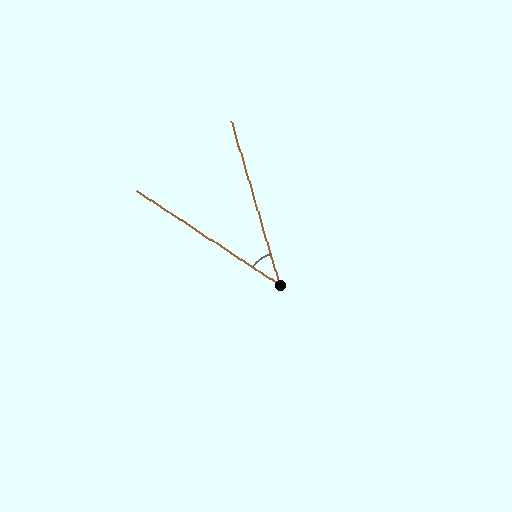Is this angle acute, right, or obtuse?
It is acute.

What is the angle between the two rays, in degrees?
Approximately 40 degrees.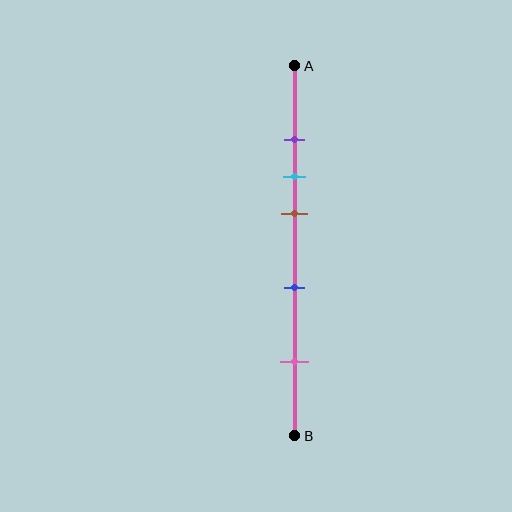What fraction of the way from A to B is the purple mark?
The purple mark is approximately 20% (0.2) of the way from A to B.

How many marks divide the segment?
There are 5 marks dividing the segment.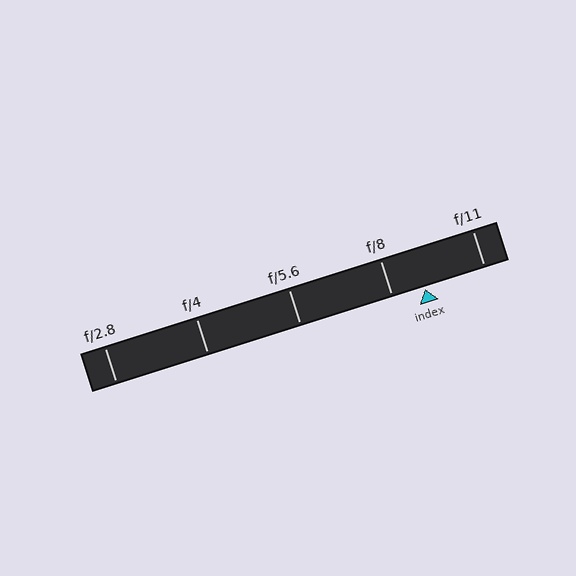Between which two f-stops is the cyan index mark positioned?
The index mark is between f/8 and f/11.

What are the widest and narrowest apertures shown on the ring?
The widest aperture shown is f/2.8 and the narrowest is f/11.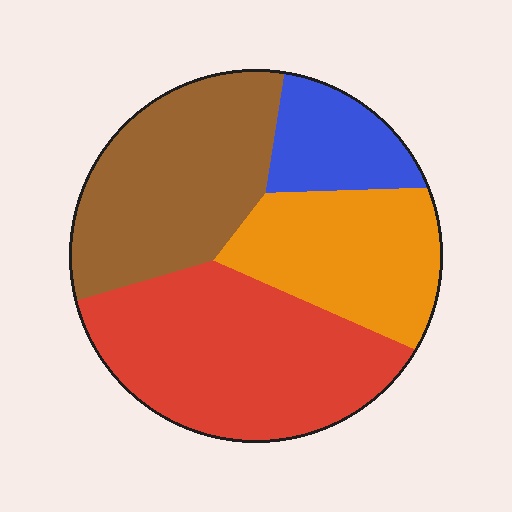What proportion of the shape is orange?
Orange covers about 20% of the shape.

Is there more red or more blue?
Red.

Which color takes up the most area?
Red, at roughly 35%.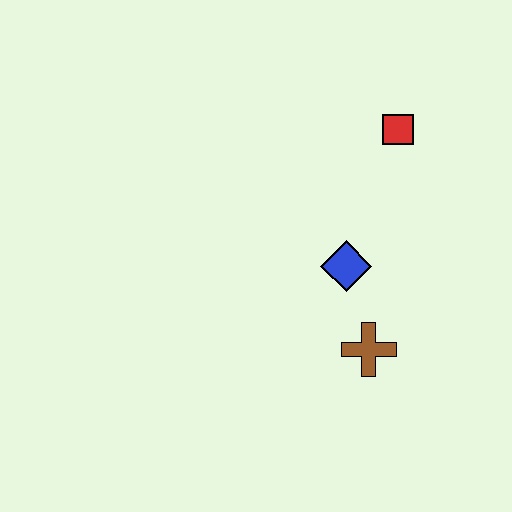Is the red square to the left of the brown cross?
No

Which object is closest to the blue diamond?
The brown cross is closest to the blue diamond.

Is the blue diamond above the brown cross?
Yes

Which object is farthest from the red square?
The brown cross is farthest from the red square.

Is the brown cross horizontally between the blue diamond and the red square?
Yes